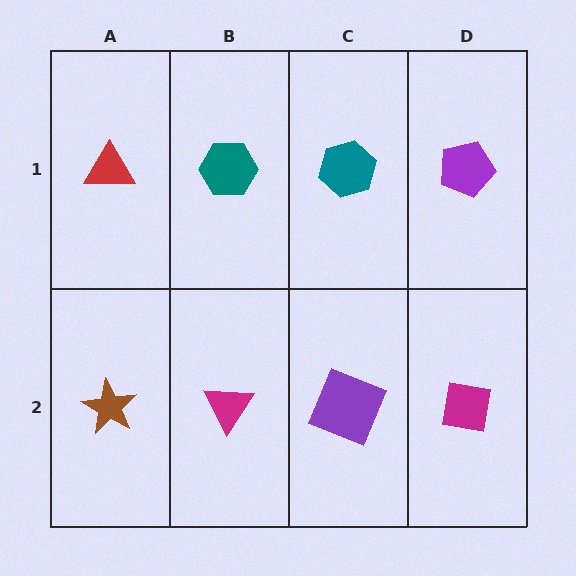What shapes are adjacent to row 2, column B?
A teal hexagon (row 1, column B), a brown star (row 2, column A), a purple square (row 2, column C).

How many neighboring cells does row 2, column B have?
3.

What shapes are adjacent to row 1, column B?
A magenta triangle (row 2, column B), a red triangle (row 1, column A), a teal hexagon (row 1, column C).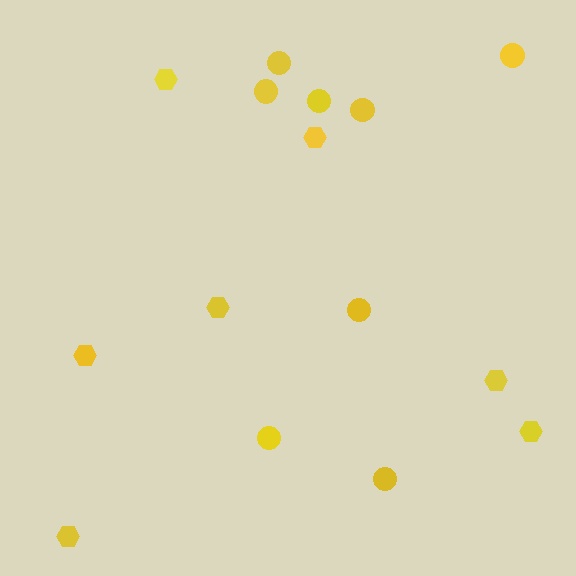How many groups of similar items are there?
There are 2 groups: one group of hexagons (7) and one group of circles (8).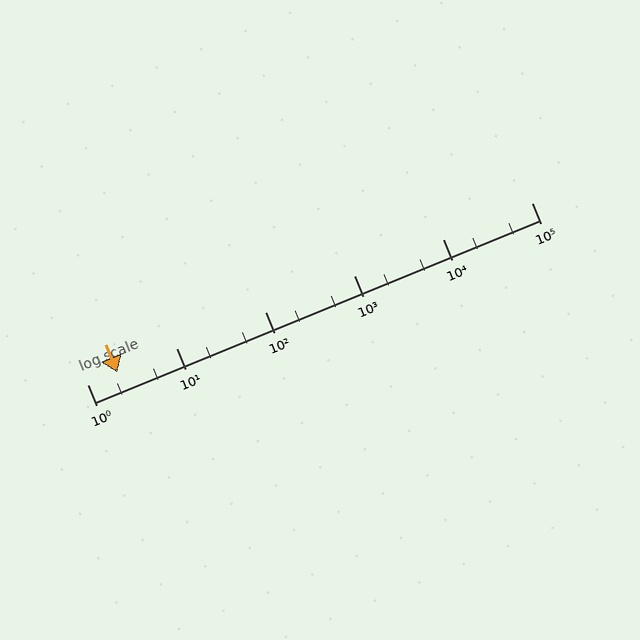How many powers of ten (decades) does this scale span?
The scale spans 5 decades, from 1 to 100000.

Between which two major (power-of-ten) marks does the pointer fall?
The pointer is between 1 and 10.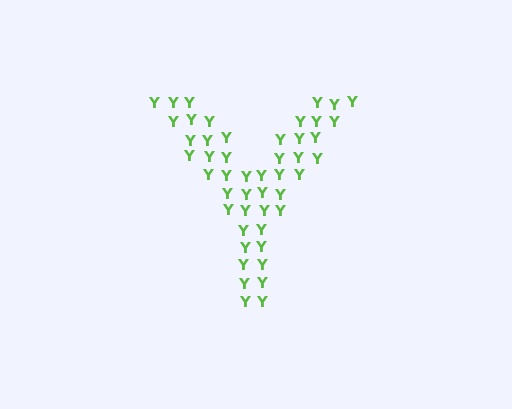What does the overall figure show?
The overall figure shows the letter Y.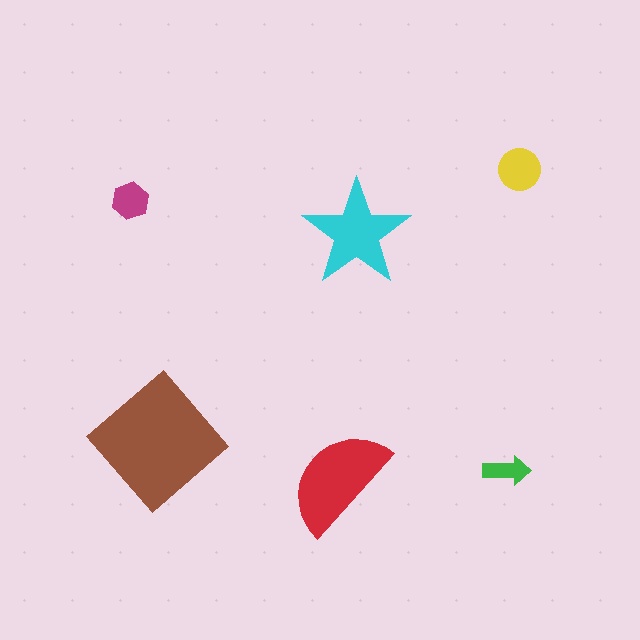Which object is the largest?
The brown diamond.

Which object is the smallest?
The green arrow.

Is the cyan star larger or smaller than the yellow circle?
Larger.